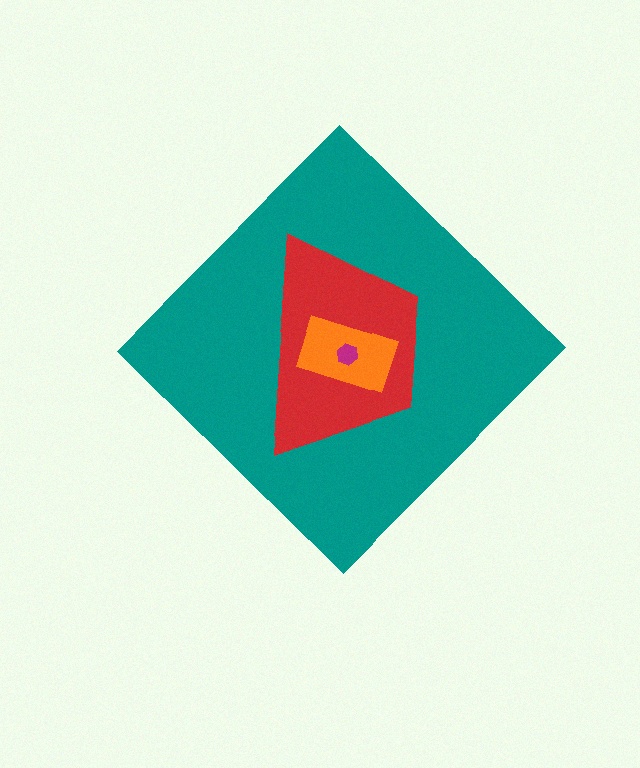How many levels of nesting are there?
4.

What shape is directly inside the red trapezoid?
The orange rectangle.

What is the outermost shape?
The teal diamond.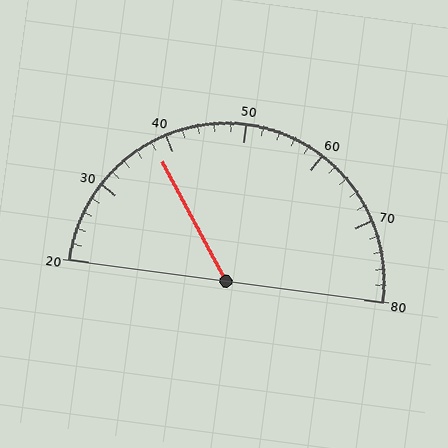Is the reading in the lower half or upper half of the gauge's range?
The reading is in the lower half of the range (20 to 80).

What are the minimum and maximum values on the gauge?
The gauge ranges from 20 to 80.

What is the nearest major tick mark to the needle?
The nearest major tick mark is 40.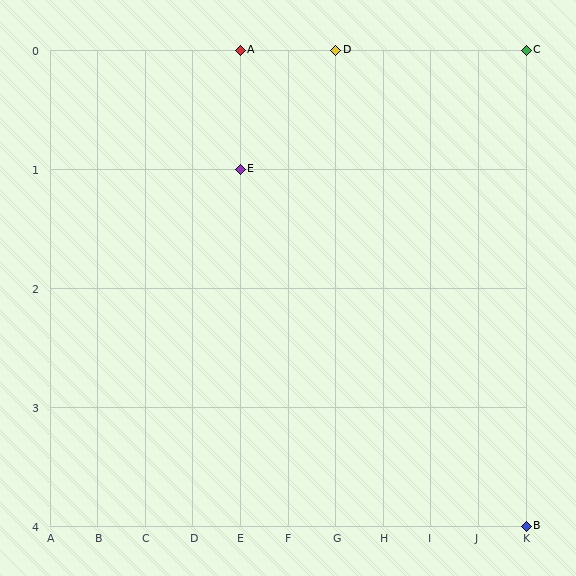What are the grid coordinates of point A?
Point A is at grid coordinates (E, 0).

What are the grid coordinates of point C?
Point C is at grid coordinates (K, 0).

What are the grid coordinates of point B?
Point B is at grid coordinates (K, 4).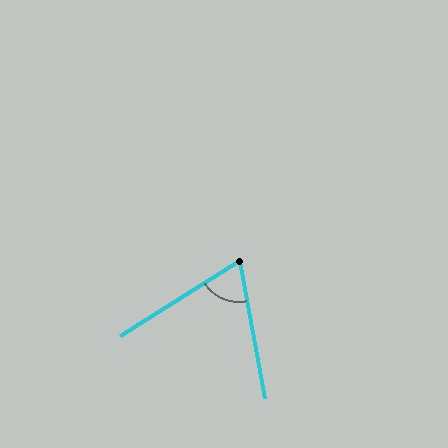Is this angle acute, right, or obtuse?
It is acute.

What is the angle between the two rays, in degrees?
Approximately 68 degrees.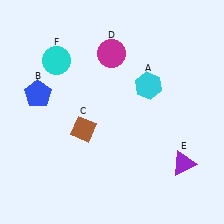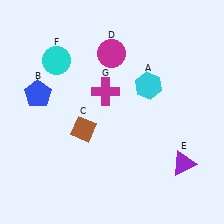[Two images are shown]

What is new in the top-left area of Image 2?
A magenta cross (G) was added in the top-left area of Image 2.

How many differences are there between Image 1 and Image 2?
There is 1 difference between the two images.